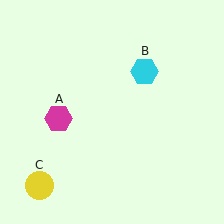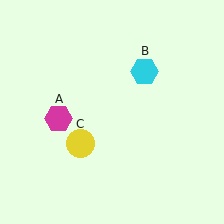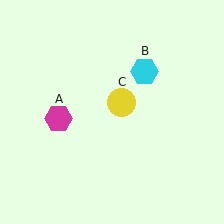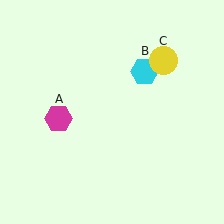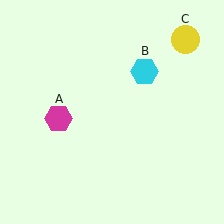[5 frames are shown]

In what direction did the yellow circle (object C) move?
The yellow circle (object C) moved up and to the right.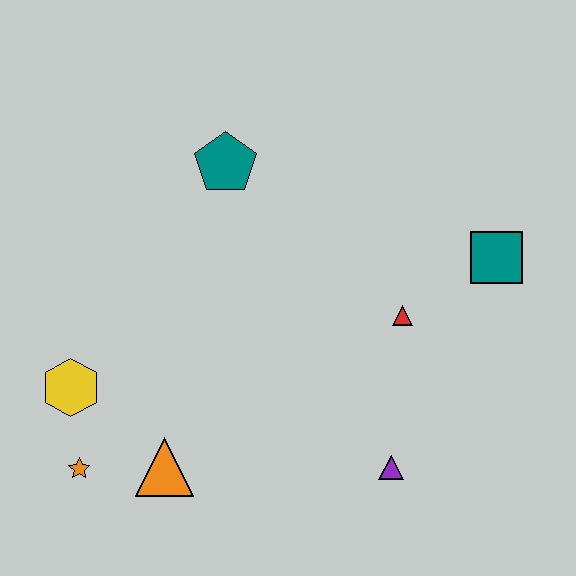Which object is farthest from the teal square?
The orange star is farthest from the teal square.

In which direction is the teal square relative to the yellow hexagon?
The teal square is to the right of the yellow hexagon.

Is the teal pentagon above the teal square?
Yes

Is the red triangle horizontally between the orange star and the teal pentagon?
No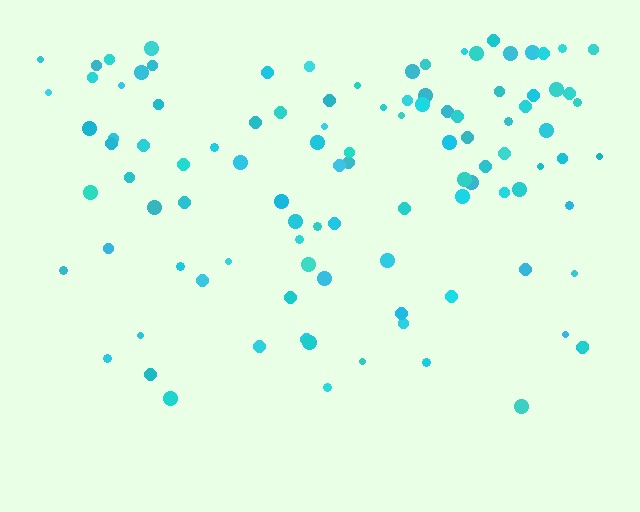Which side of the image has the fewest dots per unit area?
The bottom.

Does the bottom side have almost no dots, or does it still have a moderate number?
Still a moderate number, just noticeably fewer than the top.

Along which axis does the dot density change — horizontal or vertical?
Vertical.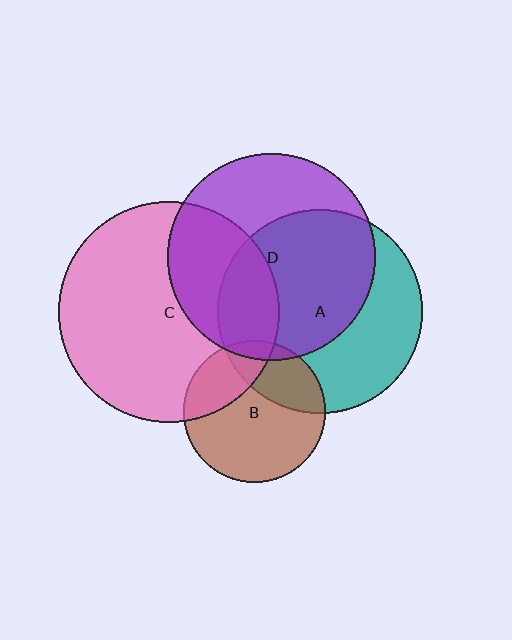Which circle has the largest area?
Circle C (pink).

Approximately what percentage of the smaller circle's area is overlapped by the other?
Approximately 30%.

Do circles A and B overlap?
Yes.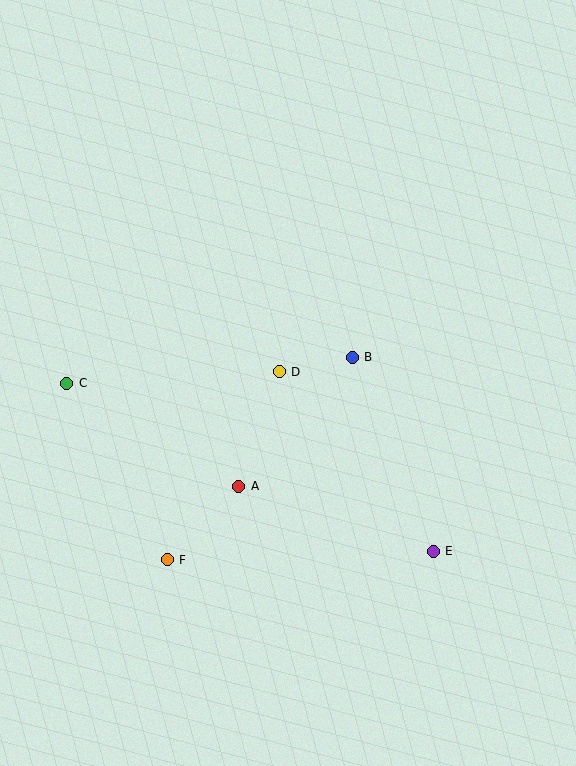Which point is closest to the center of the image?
Point D at (279, 372) is closest to the center.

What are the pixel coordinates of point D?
Point D is at (279, 372).